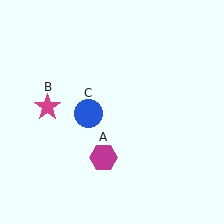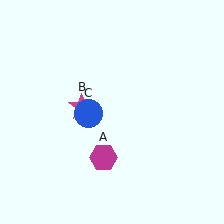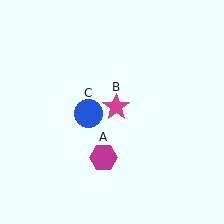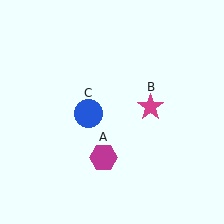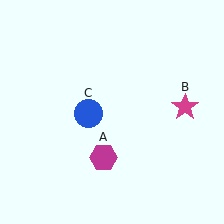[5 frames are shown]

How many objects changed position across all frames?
1 object changed position: magenta star (object B).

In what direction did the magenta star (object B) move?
The magenta star (object B) moved right.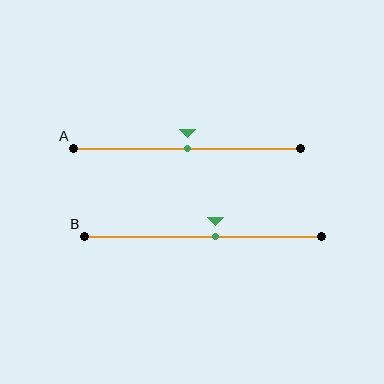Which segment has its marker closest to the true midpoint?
Segment A has its marker closest to the true midpoint.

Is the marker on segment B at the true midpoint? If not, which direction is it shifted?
No, the marker on segment B is shifted to the right by about 5% of the segment length.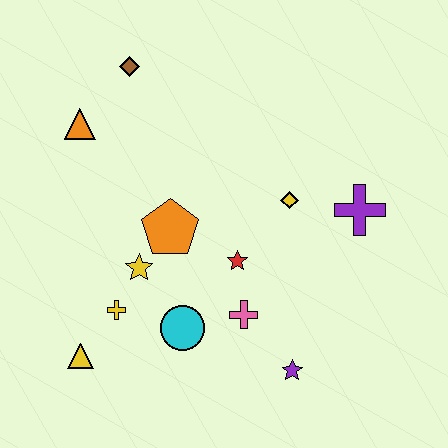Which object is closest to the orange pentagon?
The yellow star is closest to the orange pentagon.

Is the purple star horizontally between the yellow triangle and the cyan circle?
No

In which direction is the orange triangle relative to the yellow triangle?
The orange triangle is above the yellow triangle.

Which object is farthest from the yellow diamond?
The yellow triangle is farthest from the yellow diamond.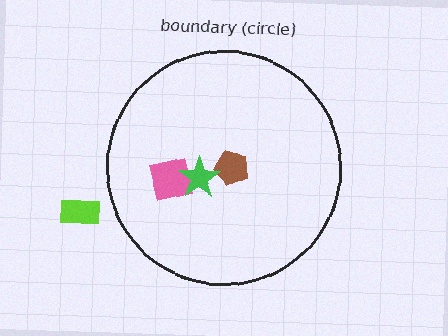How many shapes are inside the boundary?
3 inside, 1 outside.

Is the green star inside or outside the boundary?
Inside.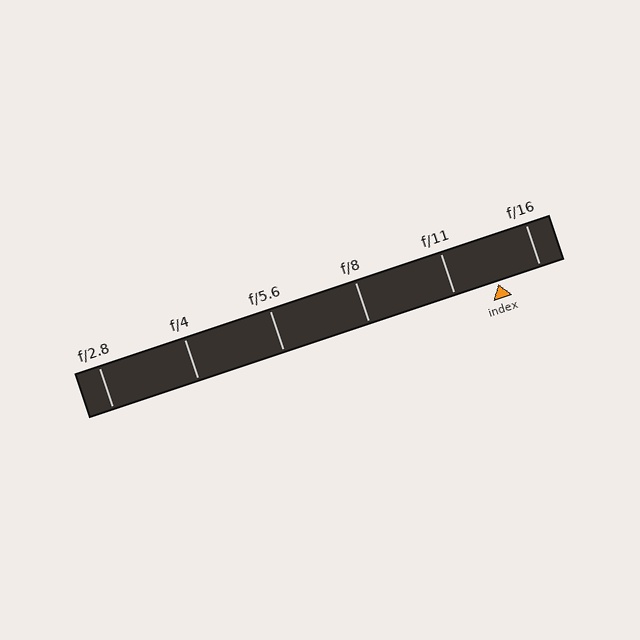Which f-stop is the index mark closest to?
The index mark is closest to f/16.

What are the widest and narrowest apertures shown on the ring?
The widest aperture shown is f/2.8 and the narrowest is f/16.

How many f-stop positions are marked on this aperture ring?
There are 6 f-stop positions marked.